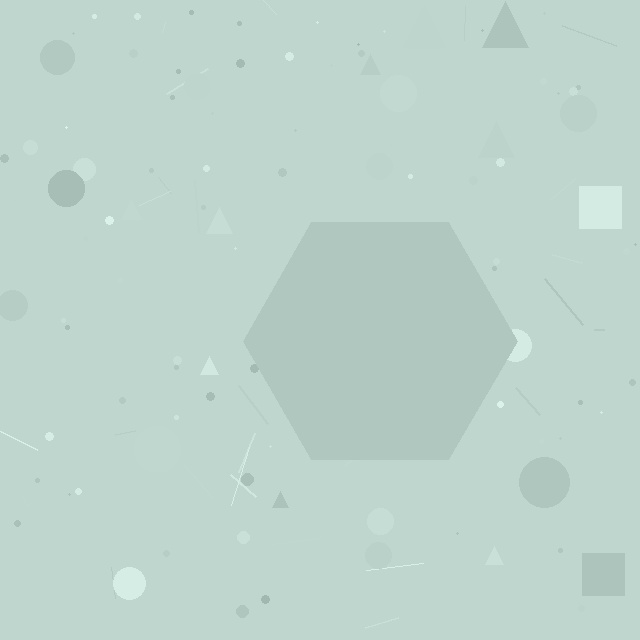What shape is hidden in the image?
A hexagon is hidden in the image.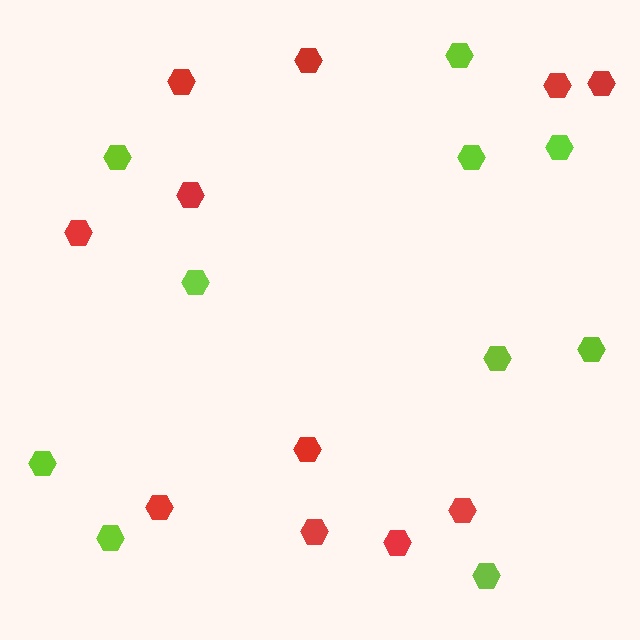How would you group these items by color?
There are 2 groups: one group of lime hexagons (10) and one group of red hexagons (11).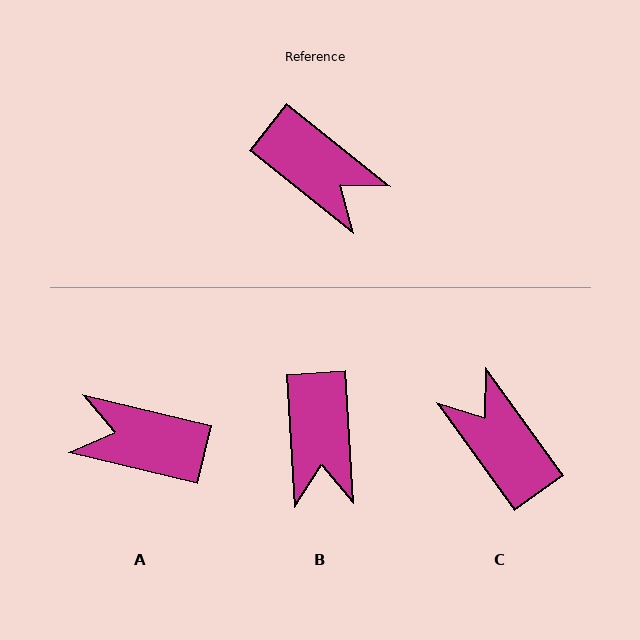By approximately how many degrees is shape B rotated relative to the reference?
Approximately 48 degrees clockwise.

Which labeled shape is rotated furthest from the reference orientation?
C, about 164 degrees away.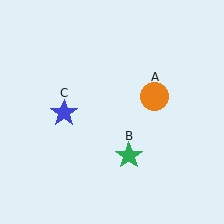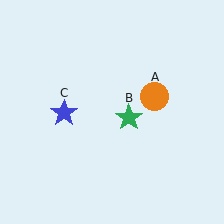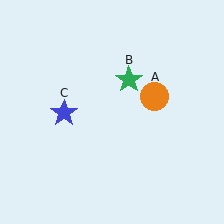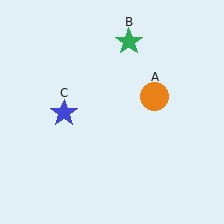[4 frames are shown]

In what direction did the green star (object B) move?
The green star (object B) moved up.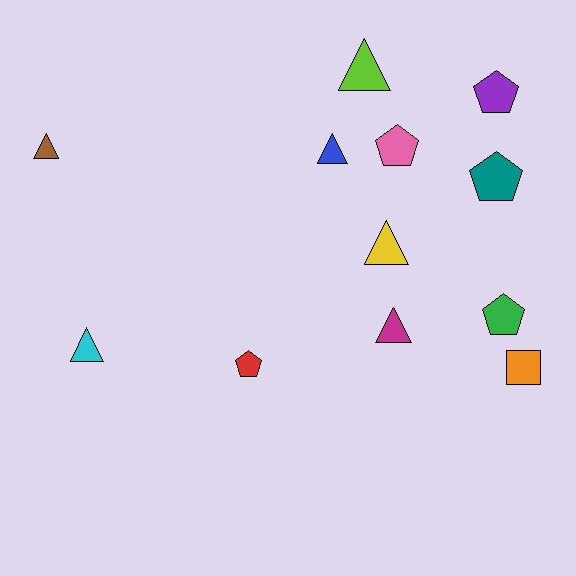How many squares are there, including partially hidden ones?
There is 1 square.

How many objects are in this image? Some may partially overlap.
There are 12 objects.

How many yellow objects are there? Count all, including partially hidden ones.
There is 1 yellow object.